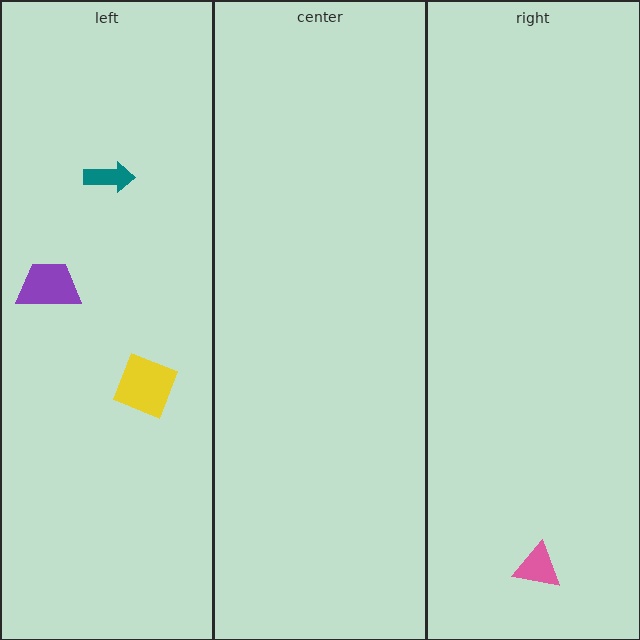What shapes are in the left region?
The teal arrow, the purple trapezoid, the yellow diamond.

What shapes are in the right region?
The pink triangle.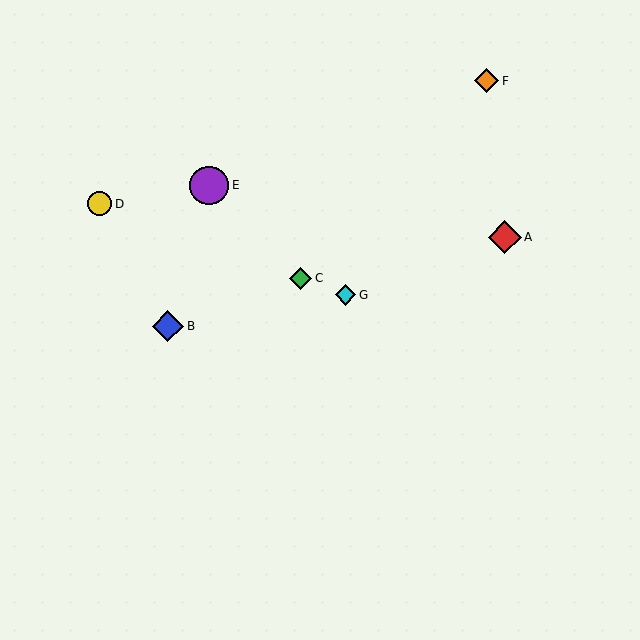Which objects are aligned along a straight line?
Objects C, D, G are aligned along a straight line.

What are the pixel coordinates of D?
Object D is at (99, 204).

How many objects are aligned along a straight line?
3 objects (C, D, G) are aligned along a straight line.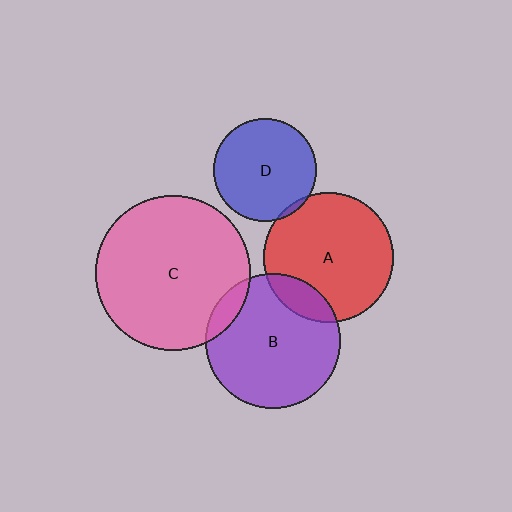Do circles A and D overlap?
Yes.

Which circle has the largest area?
Circle C (pink).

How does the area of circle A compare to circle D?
Approximately 1.6 times.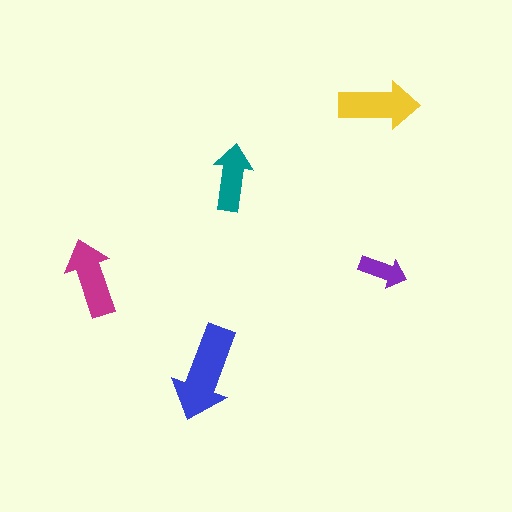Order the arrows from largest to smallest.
the blue one, the yellow one, the magenta one, the teal one, the purple one.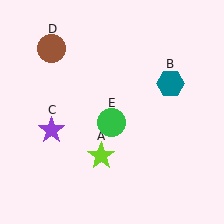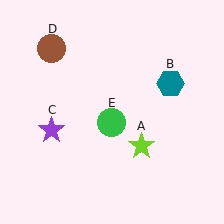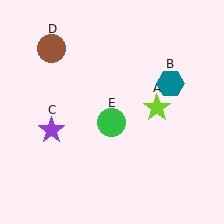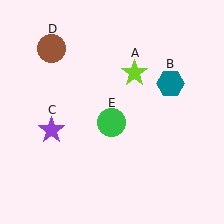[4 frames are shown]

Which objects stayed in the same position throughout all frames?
Teal hexagon (object B) and purple star (object C) and brown circle (object D) and green circle (object E) remained stationary.